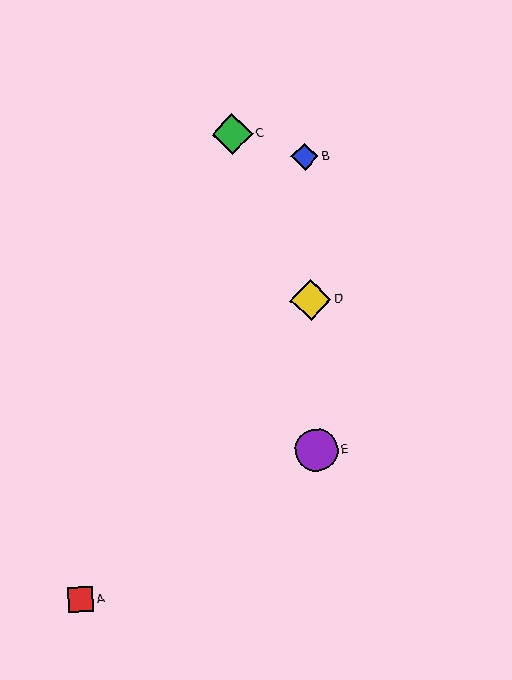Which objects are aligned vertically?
Objects B, D, E are aligned vertically.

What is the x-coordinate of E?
Object E is at x≈317.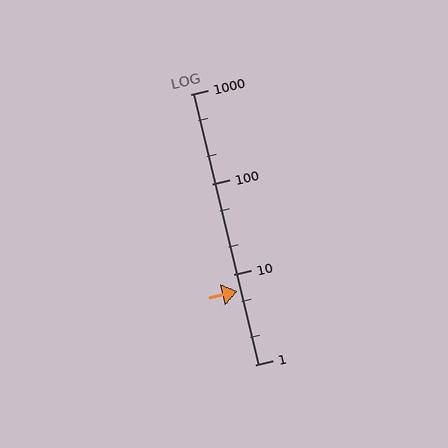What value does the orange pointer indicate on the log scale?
The pointer indicates approximately 6.6.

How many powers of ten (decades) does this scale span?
The scale spans 3 decades, from 1 to 1000.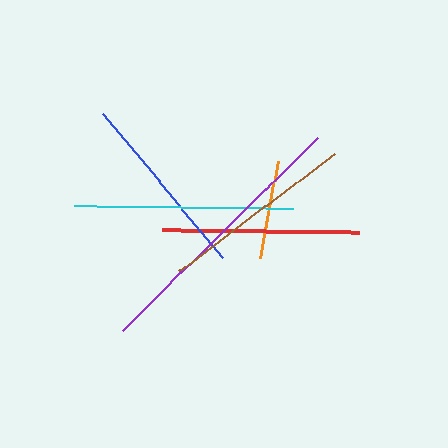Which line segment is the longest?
The purple line is the longest at approximately 275 pixels.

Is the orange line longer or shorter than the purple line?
The purple line is longer than the orange line.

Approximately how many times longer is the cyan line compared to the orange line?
The cyan line is approximately 2.2 times the length of the orange line.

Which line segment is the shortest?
The orange line is the shortest at approximately 100 pixels.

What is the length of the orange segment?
The orange segment is approximately 100 pixels long.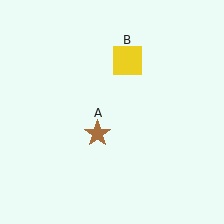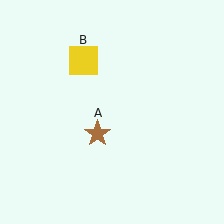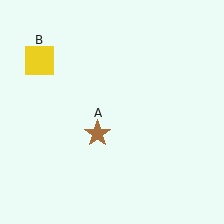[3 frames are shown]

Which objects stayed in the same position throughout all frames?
Brown star (object A) remained stationary.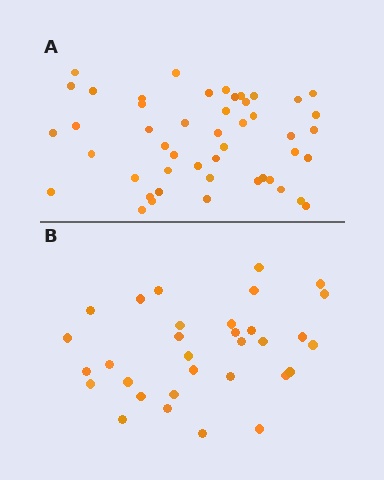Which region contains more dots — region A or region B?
Region A (the top region) has more dots.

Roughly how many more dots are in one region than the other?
Region A has approximately 15 more dots than region B.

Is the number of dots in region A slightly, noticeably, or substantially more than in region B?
Region A has substantially more. The ratio is roughly 1.5 to 1.